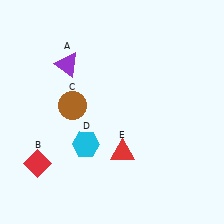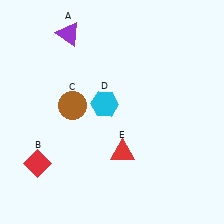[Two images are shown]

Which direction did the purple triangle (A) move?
The purple triangle (A) moved up.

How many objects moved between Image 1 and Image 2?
2 objects moved between the two images.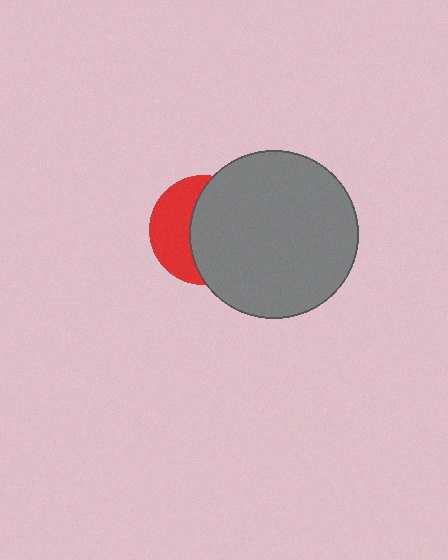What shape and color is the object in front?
The object in front is a gray circle.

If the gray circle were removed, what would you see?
You would see the complete red circle.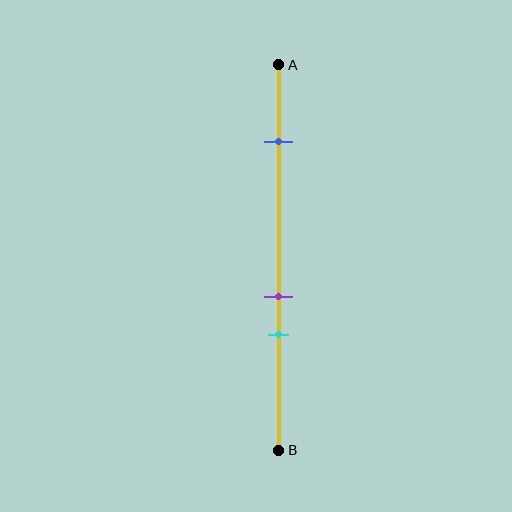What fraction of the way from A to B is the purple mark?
The purple mark is approximately 60% (0.6) of the way from A to B.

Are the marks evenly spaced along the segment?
No, the marks are not evenly spaced.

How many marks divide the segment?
There are 3 marks dividing the segment.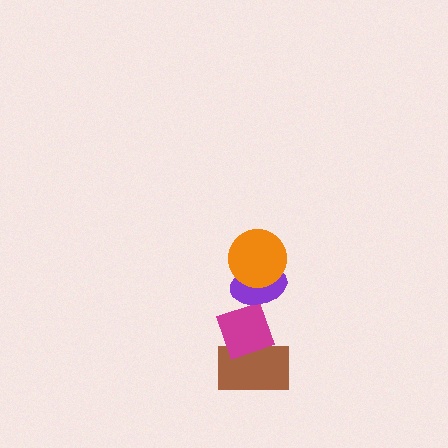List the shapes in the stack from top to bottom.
From top to bottom: the orange circle, the purple ellipse, the magenta diamond, the brown rectangle.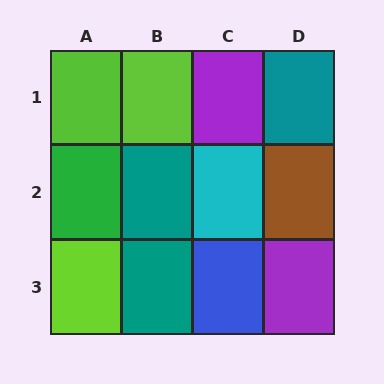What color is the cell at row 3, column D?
Purple.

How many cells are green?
1 cell is green.